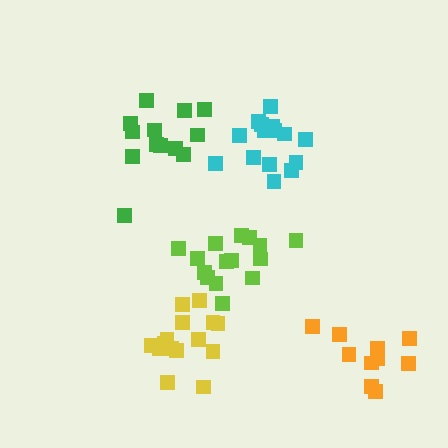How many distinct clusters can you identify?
There are 5 distinct clusters.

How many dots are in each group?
Group 1: 15 dots, Group 2: 15 dots, Group 3: 15 dots, Group 4: 13 dots, Group 5: 10 dots (68 total).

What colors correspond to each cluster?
The clusters are colored: cyan, lime, yellow, green, orange.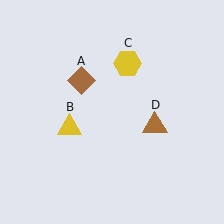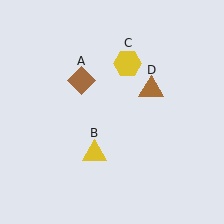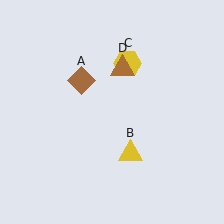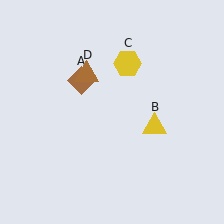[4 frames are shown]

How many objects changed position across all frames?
2 objects changed position: yellow triangle (object B), brown triangle (object D).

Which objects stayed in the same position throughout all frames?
Brown diamond (object A) and yellow hexagon (object C) remained stationary.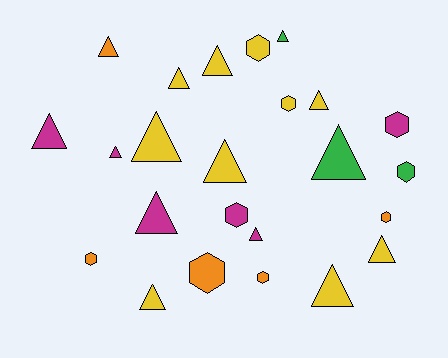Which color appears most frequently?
Yellow, with 10 objects.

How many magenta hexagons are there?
There are 2 magenta hexagons.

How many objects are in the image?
There are 24 objects.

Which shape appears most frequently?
Triangle, with 15 objects.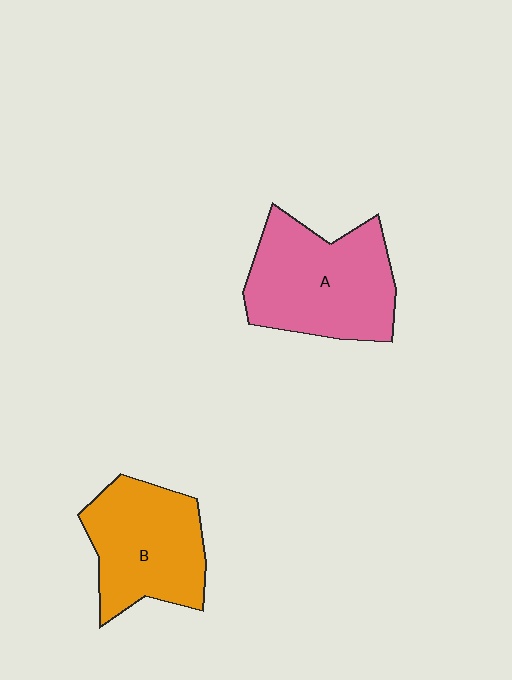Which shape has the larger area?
Shape A (pink).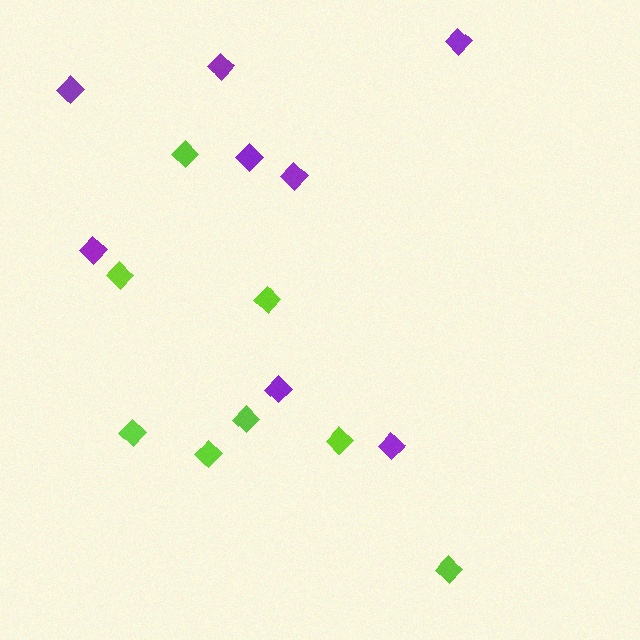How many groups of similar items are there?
There are 2 groups: one group of purple diamonds (8) and one group of lime diamonds (8).